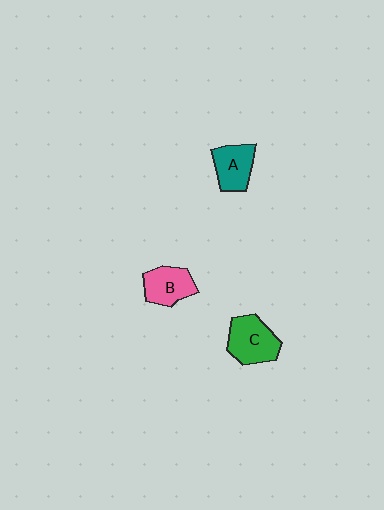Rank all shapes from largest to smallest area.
From largest to smallest: C (green), B (pink), A (teal).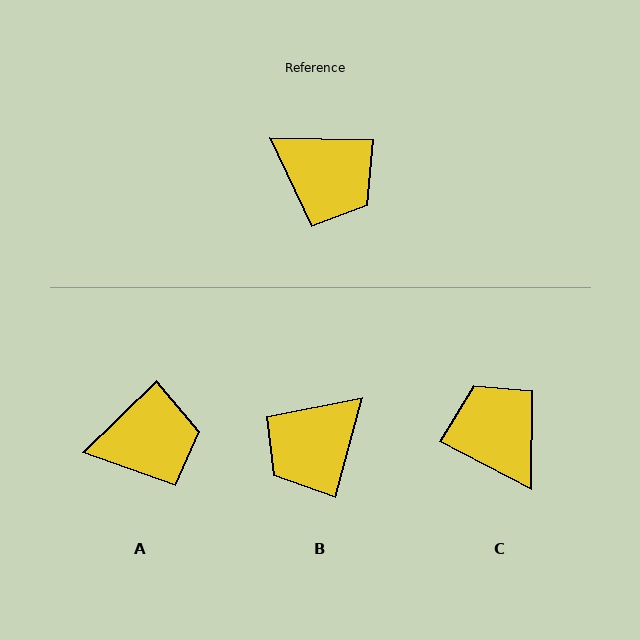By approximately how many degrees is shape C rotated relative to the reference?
Approximately 154 degrees counter-clockwise.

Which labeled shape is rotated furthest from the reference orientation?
C, about 154 degrees away.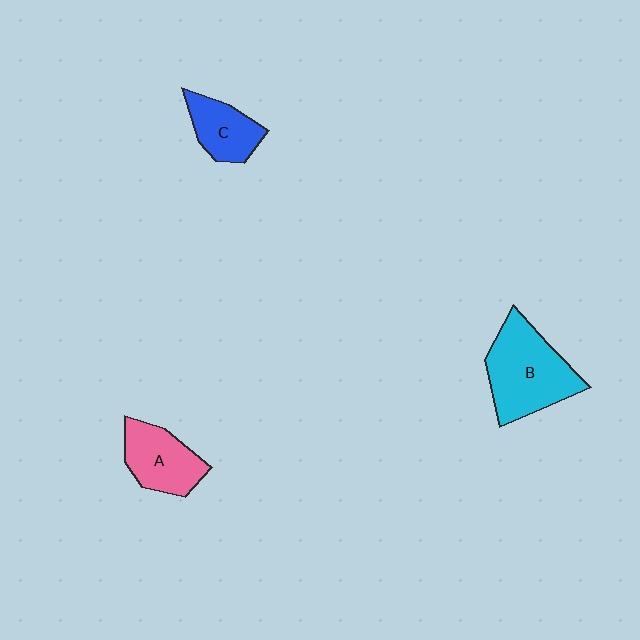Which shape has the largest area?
Shape B (cyan).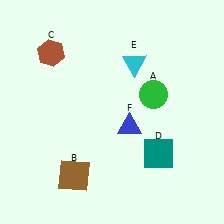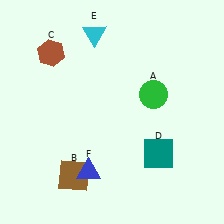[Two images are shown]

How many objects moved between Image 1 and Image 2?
2 objects moved between the two images.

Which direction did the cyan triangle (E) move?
The cyan triangle (E) moved left.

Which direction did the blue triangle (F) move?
The blue triangle (F) moved down.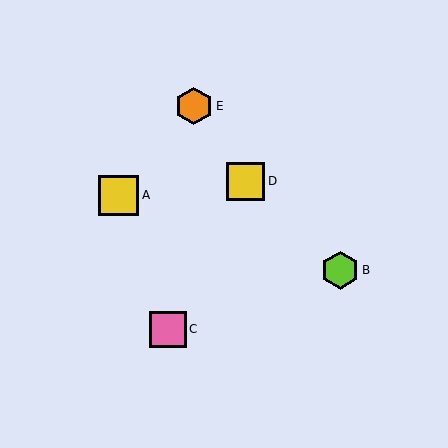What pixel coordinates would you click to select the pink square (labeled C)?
Click at (168, 329) to select the pink square C.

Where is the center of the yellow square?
The center of the yellow square is at (246, 181).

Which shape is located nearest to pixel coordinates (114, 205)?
The yellow square (labeled A) at (119, 195) is nearest to that location.